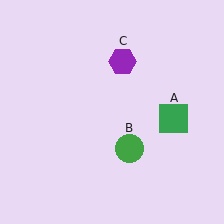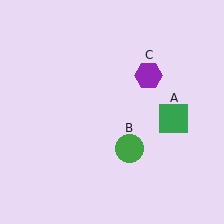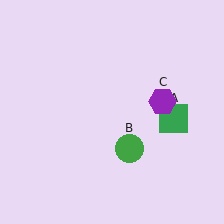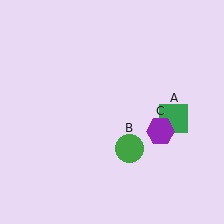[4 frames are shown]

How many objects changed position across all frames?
1 object changed position: purple hexagon (object C).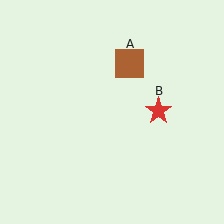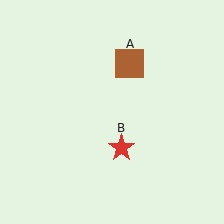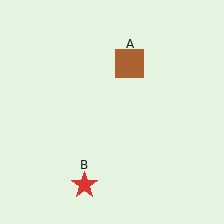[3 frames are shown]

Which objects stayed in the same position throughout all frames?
Brown square (object A) remained stationary.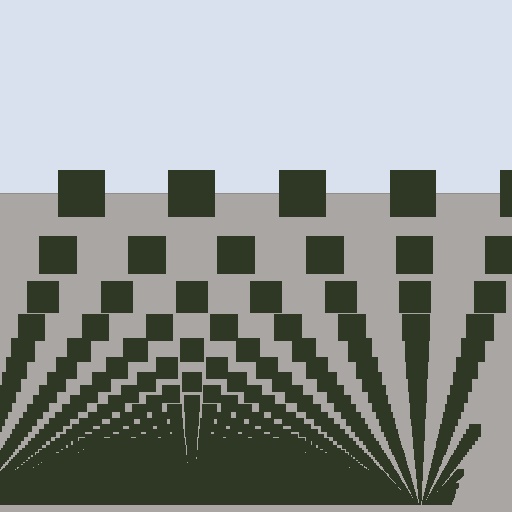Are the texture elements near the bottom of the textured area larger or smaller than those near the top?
Smaller. The gradient is inverted — elements near the bottom are smaller and denser.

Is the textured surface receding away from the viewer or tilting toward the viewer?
The surface appears to tilt toward the viewer. Texture elements get larger and sparser toward the top.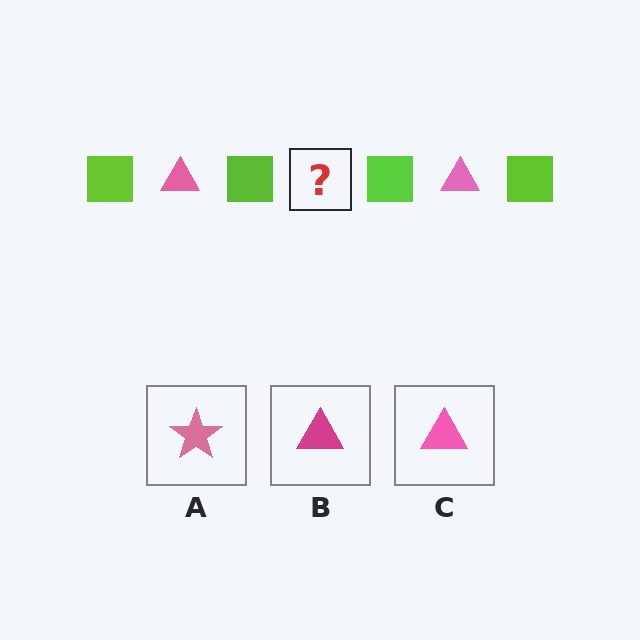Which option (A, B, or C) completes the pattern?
C.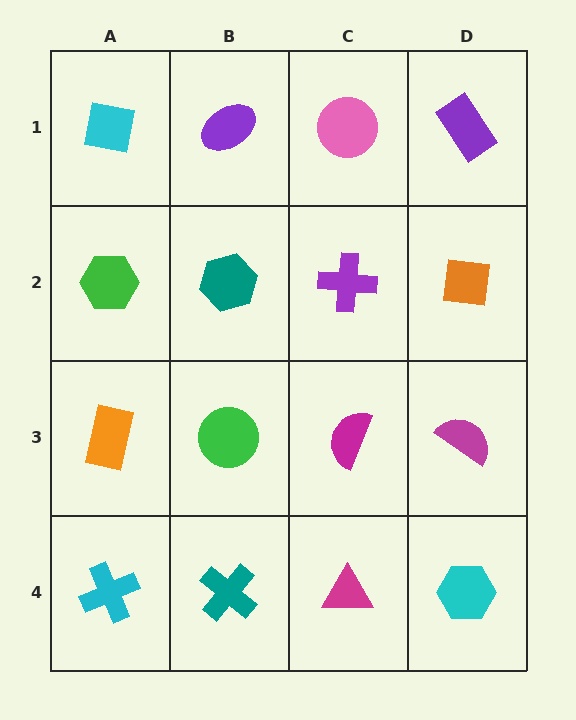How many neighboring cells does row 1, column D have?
2.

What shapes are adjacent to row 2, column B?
A purple ellipse (row 1, column B), a green circle (row 3, column B), a green hexagon (row 2, column A), a purple cross (row 2, column C).